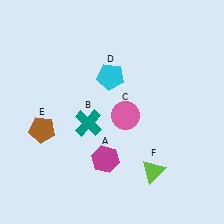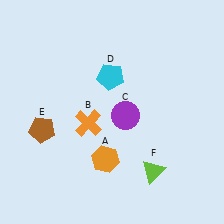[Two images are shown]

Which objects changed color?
A changed from magenta to orange. B changed from teal to orange. C changed from pink to purple.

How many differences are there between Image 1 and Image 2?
There are 3 differences between the two images.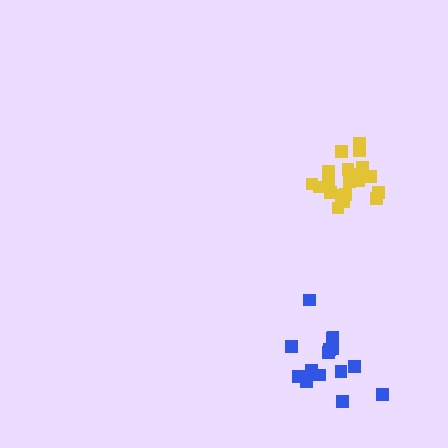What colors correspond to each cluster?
The clusters are colored: blue, yellow.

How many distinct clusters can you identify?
There are 2 distinct clusters.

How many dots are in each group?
Group 1: 15 dots, Group 2: 20 dots (35 total).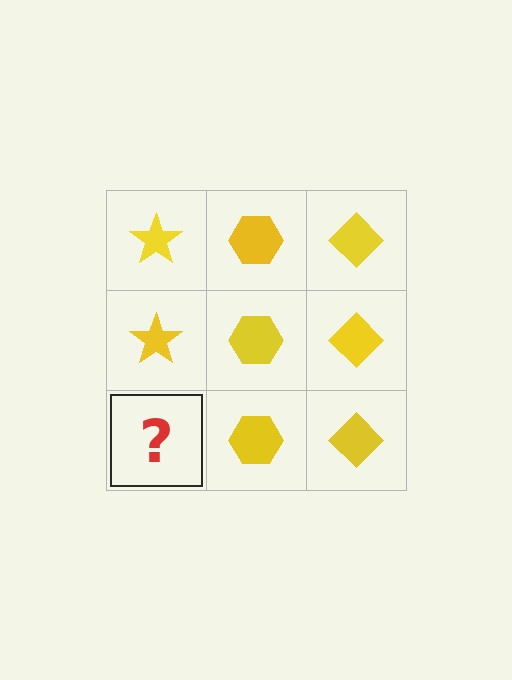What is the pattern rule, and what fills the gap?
The rule is that each column has a consistent shape. The gap should be filled with a yellow star.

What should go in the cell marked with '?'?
The missing cell should contain a yellow star.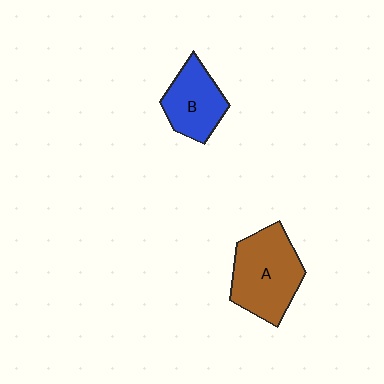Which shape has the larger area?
Shape A (brown).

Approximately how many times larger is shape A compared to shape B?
Approximately 1.4 times.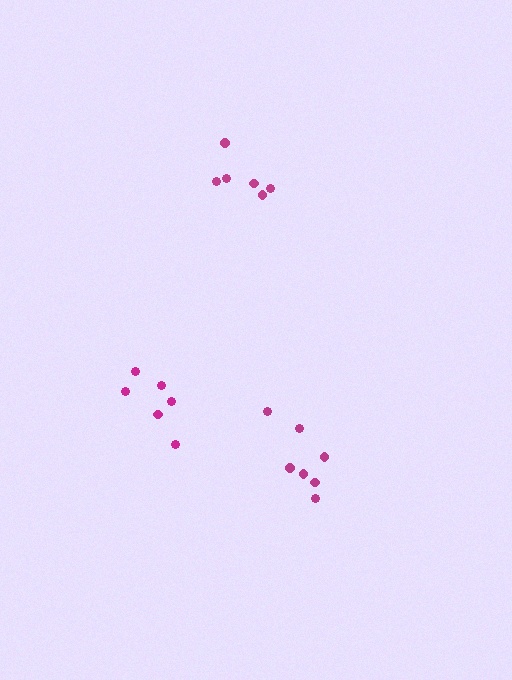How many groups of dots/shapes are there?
There are 3 groups.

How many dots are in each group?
Group 1: 6 dots, Group 2: 7 dots, Group 3: 6 dots (19 total).